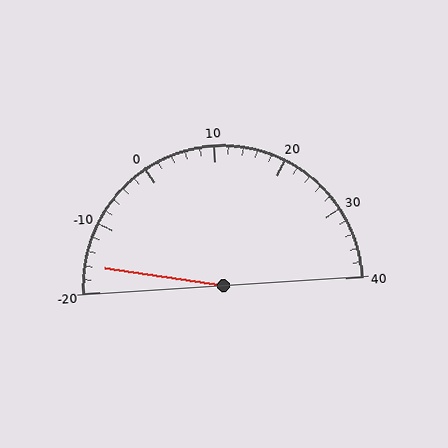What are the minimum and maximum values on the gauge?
The gauge ranges from -20 to 40.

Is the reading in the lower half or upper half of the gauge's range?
The reading is in the lower half of the range (-20 to 40).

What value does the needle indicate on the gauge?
The needle indicates approximately -16.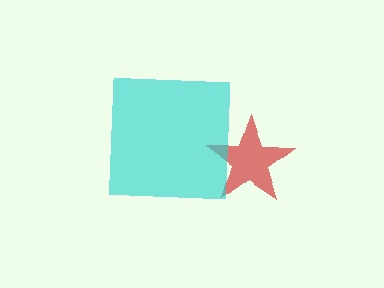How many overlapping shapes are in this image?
There are 2 overlapping shapes in the image.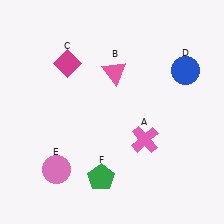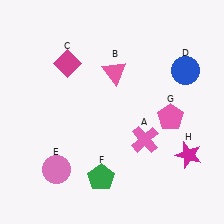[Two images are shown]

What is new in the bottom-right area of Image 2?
A magenta star (H) was added in the bottom-right area of Image 2.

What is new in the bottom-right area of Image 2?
A pink pentagon (G) was added in the bottom-right area of Image 2.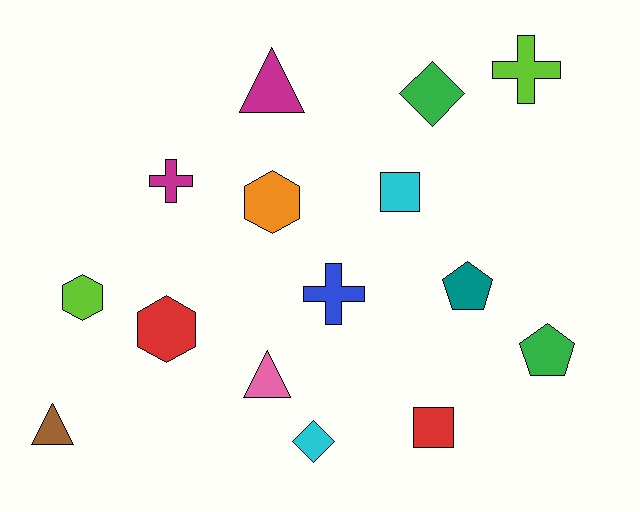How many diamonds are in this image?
There are 2 diamonds.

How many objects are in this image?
There are 15 objects.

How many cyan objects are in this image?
There are 2 cyan objects.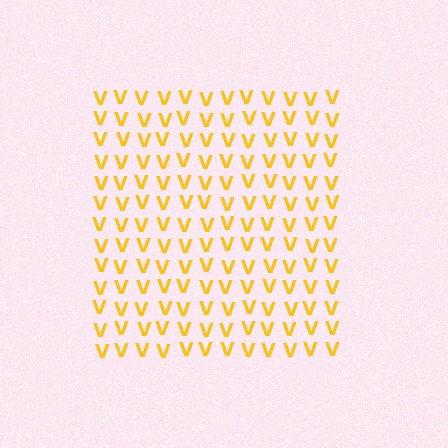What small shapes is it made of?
It is made of small letter V's.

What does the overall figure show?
The overall figure shows a square.